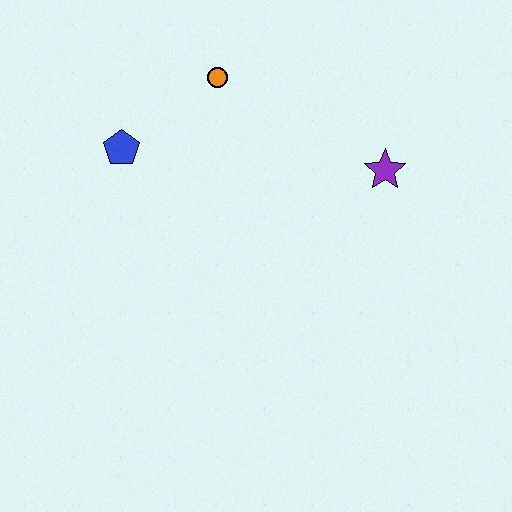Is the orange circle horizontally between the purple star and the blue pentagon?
Yes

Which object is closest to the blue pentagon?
The orange circle is closest to the blue pentagon.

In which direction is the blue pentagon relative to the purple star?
The blue pentagon is to the left of the purple star.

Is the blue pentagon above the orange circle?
No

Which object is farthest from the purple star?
The blue pentagon is farthest from the purple star.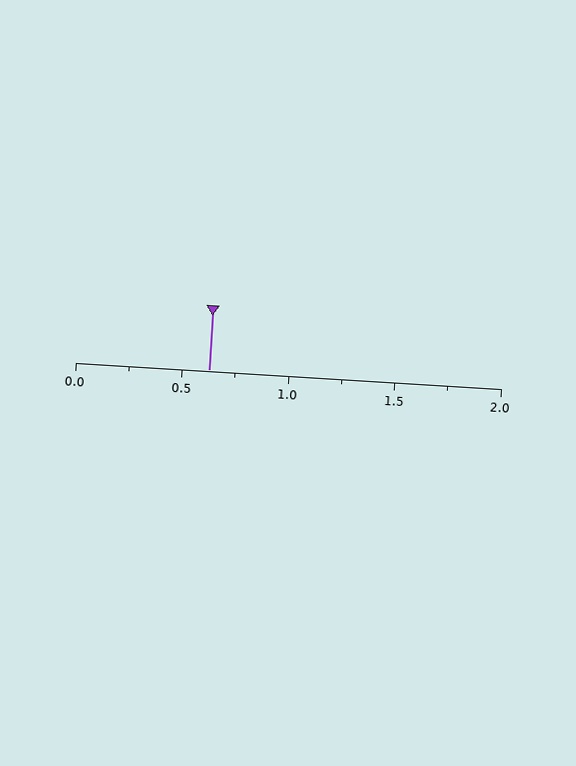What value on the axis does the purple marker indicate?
The marker indicates approximately 0.62.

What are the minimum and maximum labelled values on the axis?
The axis runs from 0.0 to 2.0.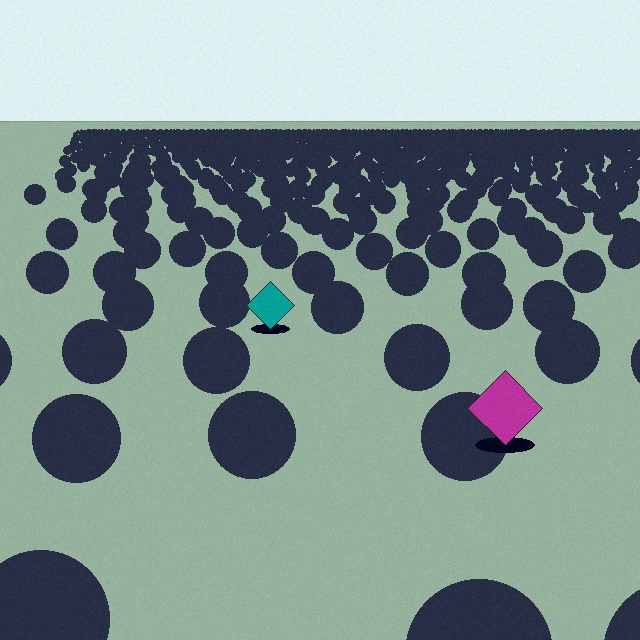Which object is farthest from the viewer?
The teal diamond is farthest from the viewer. It appears smaller and the ground texture around it is denser.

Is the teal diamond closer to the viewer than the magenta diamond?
No. The magenta diamond is closer — you can tell from the texture gradient: the ground texture is coarser near it.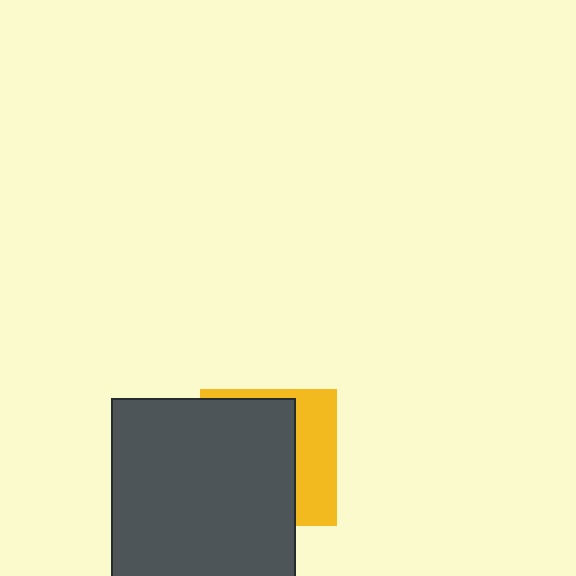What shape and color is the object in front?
The object in front is a dark gray rectangle.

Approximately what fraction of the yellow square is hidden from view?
Roughly 65% of the yellow square is hidden behind the dark gray rectangle.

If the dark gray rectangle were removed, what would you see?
You would see the complete yellow square.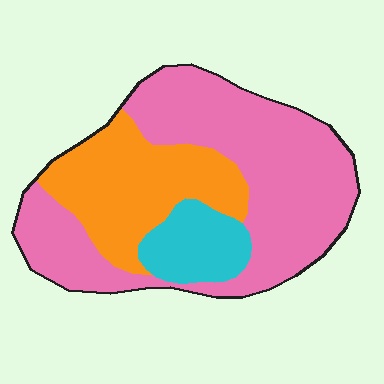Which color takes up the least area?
Cyan, at roughly 10%.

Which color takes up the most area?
Pink, at roughly 60%.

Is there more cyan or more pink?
Pink.